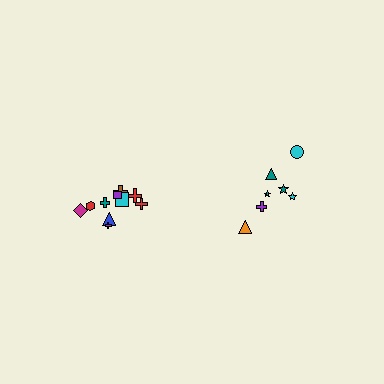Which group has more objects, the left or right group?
The left group.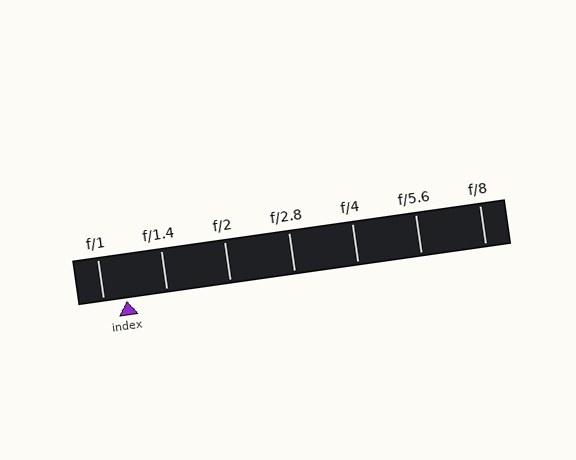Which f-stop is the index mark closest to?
The index mark is closest to f/1.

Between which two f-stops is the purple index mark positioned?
The index mark is between f/1 and f/1.4.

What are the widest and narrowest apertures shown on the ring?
The widest aperture shown is f/1 and the narrowest is f/8.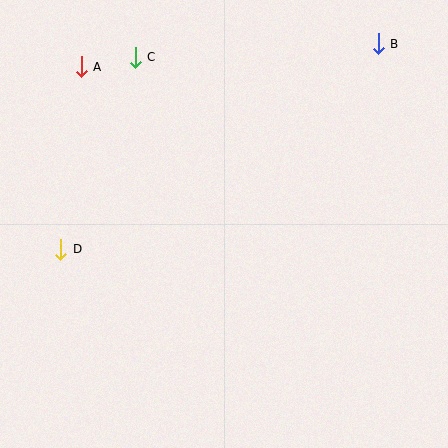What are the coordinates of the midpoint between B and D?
The midpoint between B and D is at (219, 147).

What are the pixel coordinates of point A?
Point A is at (81, 67).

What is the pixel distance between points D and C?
The distance between D and C is 206 pixels.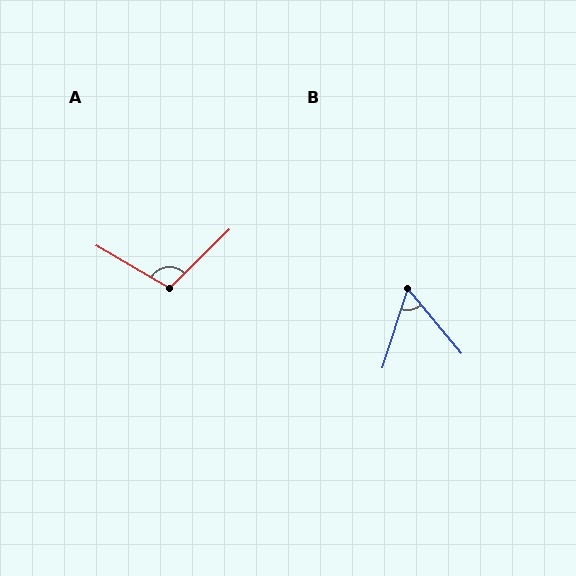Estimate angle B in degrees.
Approximately 57 degrees.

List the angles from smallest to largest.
B (57°), A (105°).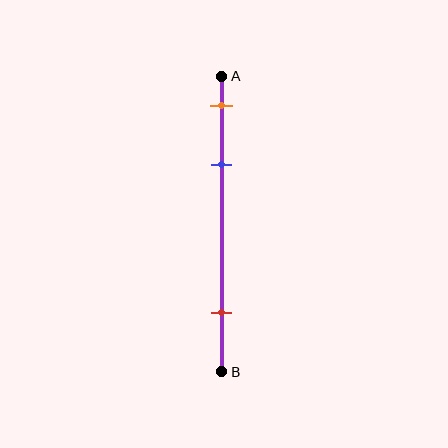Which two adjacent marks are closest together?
The orange and blue marks are the closest adjacent pair.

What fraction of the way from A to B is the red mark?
The red mark is approximately 80% (0.8) of the way from A to B.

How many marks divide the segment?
There are 3 marks dividing the segment.